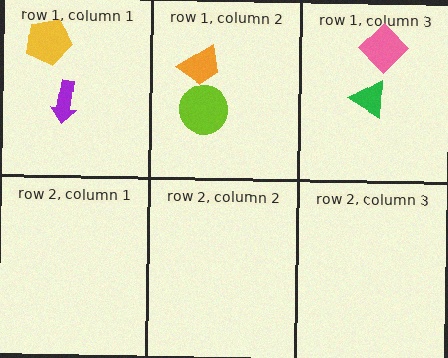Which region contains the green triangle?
The row 1, column 3 region.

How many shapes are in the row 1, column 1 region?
2.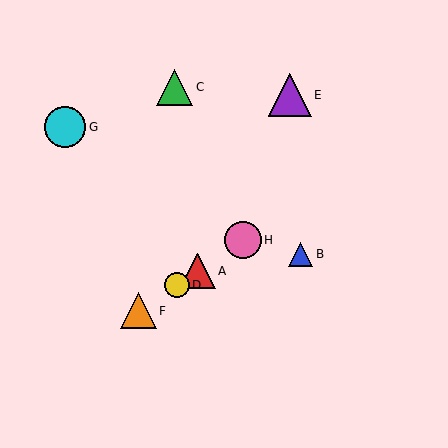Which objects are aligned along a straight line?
Objects A, D, F, H are aligned along a straight line.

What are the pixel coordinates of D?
Object D is at (177, 285).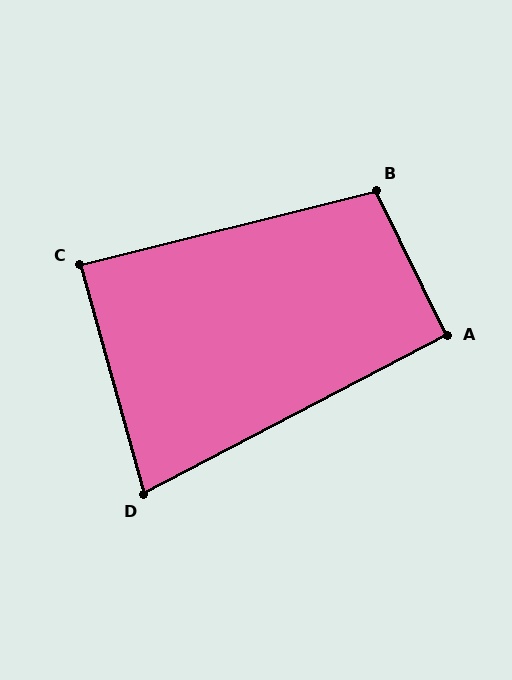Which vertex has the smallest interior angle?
D, at approximately 78 degrees.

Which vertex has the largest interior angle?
B, at approximately 102 degrees.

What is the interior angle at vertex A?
Approximately 91 degrees (approximately right).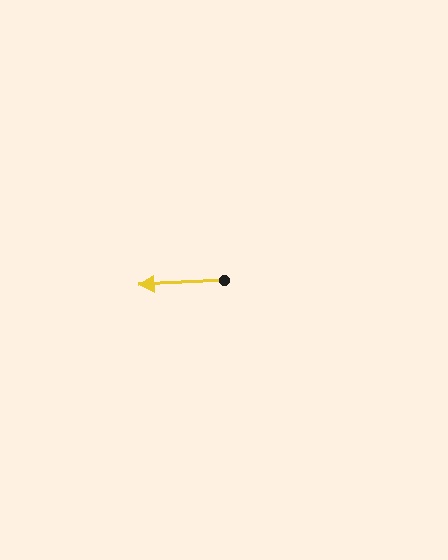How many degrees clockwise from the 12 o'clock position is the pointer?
Approximately 267 degrees.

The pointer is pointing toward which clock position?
Roughly 9 o'clock.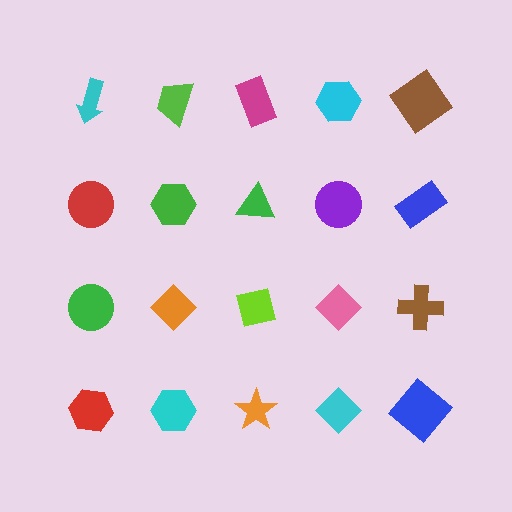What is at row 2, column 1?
A red circle.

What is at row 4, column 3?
An orange star.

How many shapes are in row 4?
5 shapes.